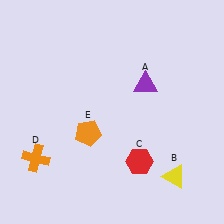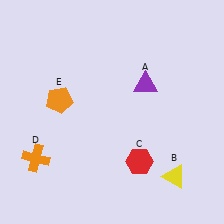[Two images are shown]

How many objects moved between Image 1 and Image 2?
1 object moved between the two images.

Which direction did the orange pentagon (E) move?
The orange pentagon (E) moved up.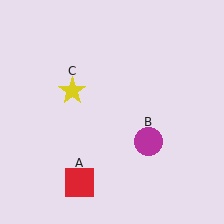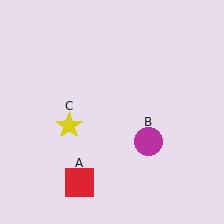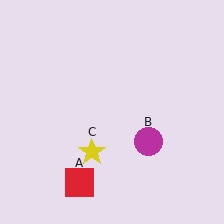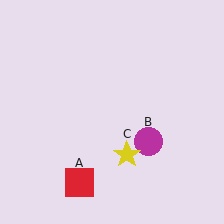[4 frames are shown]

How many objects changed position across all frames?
1 object changed position: yellow star (object C).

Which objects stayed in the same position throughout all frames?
Red square (object A) and magenta circle (object B) remained stationary.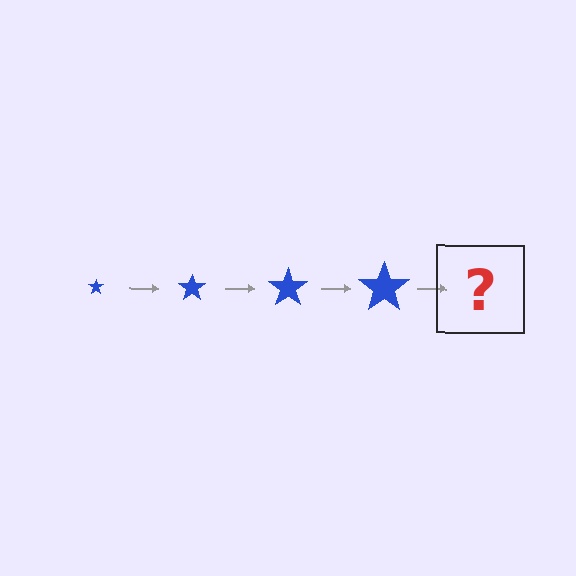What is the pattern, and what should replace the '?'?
The pattern is that the star gets progressively larger each step. The '?' should be a blue star, larger than the previous one.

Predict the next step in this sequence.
The next step is a blue star, larger than the previous one.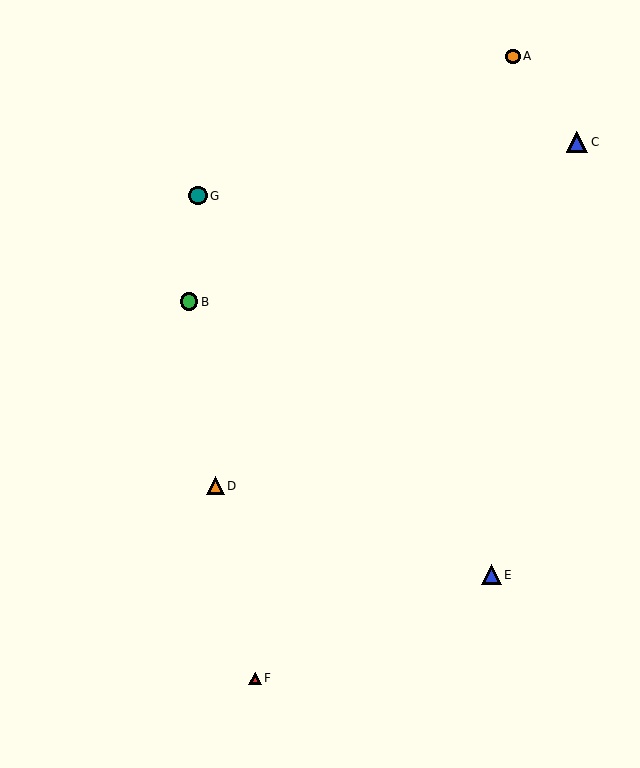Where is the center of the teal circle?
The center of the teal circle is at (198, 196).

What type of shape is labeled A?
Shape A is an orange circle.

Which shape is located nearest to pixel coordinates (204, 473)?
The orange triangle (labeled D) at (215, 486) is nearest to that location.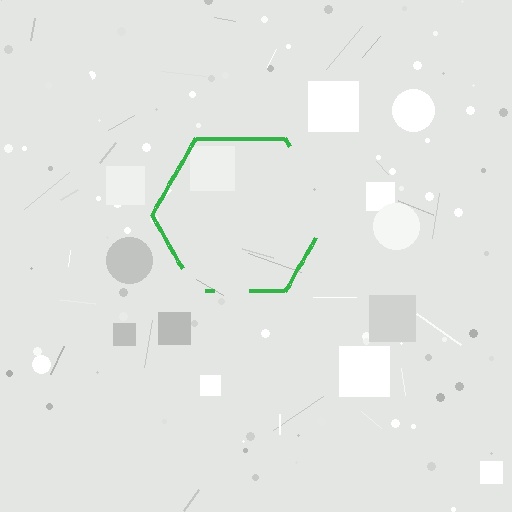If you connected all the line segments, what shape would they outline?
They would outline a hexagon.